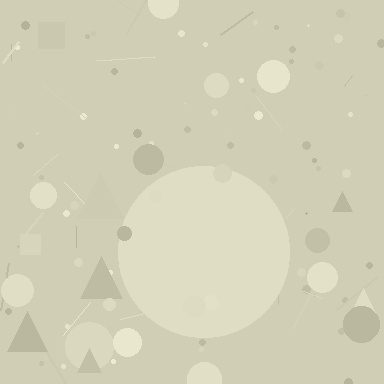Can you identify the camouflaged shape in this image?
The camouflaged shape is a circle.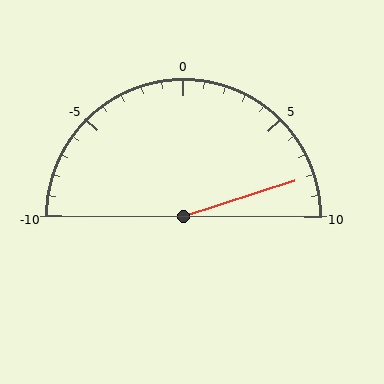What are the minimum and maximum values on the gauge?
The gauge ranges from -10 to 10.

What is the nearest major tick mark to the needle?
The nearest major tick mark is 10.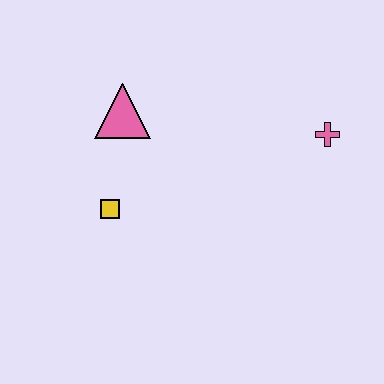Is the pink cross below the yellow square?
No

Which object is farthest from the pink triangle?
The pink cross is farthest from the pink triangle.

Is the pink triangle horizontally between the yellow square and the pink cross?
Yes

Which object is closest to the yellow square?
The pink triangle is closest to the yellow square.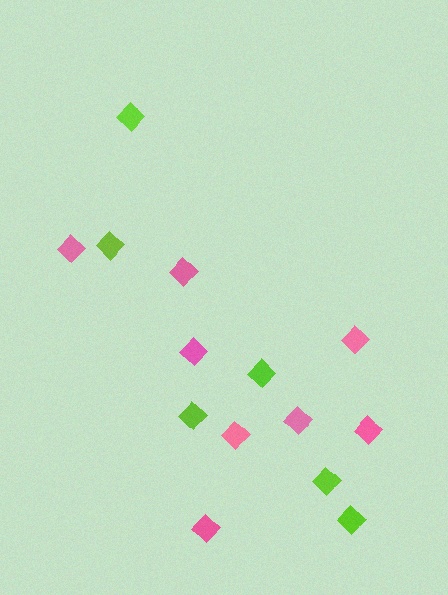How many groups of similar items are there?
There are 2 groups: one group of lime diamonds (6) and one group of pink diamonds (8).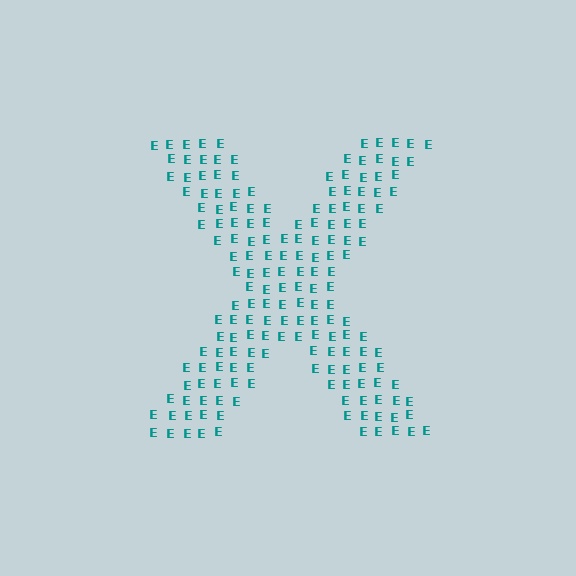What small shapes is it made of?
It is made of small letter E's.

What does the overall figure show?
The overall figure shows the letter X.